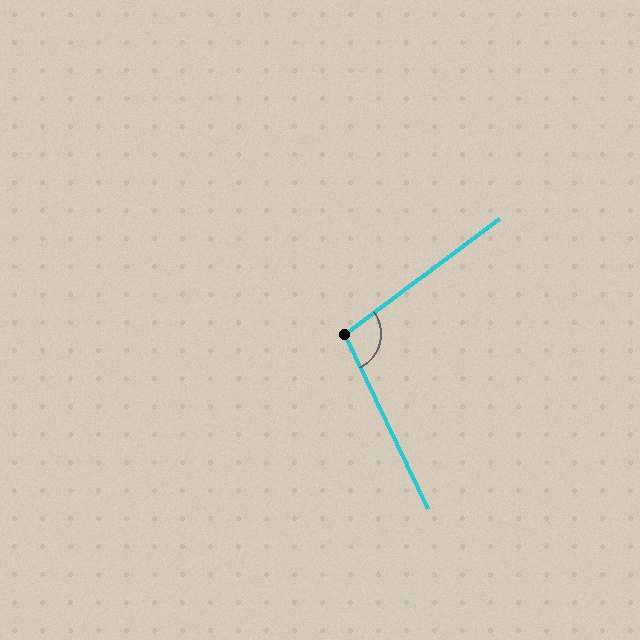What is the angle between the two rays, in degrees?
Approximately 101 degrees.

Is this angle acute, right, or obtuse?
It is obtuse.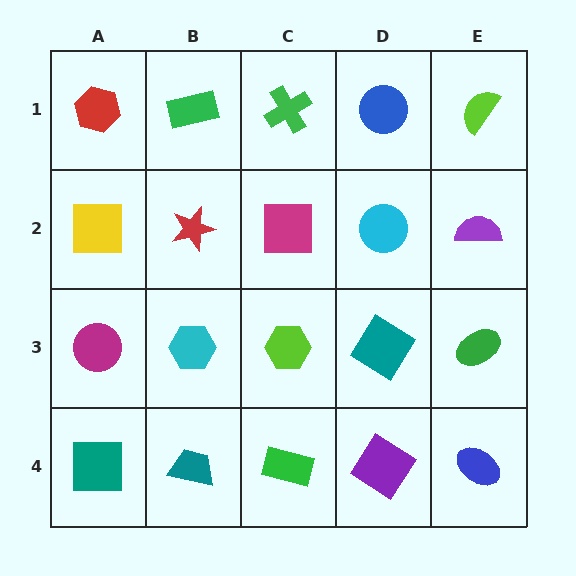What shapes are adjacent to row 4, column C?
A lime hexagon (row 3, column C), a teal trapezoid (row 4, column B), a purple diamond (row 4, column D).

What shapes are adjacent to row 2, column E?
A lime semicircle (row 1, column E), a green ellipse (row 3, column E), a cyan circle (row 2, column D).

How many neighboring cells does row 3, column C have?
4.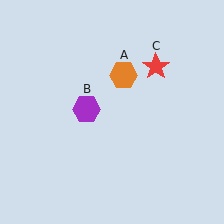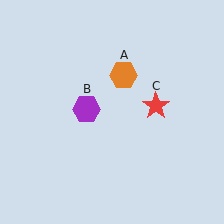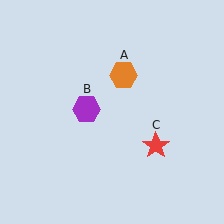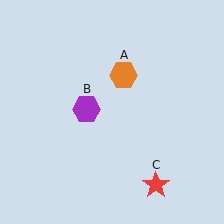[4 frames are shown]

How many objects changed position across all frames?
1 object changed position: red star (object C).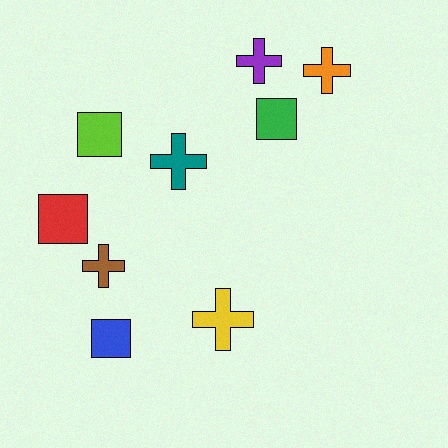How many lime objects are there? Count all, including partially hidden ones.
There is 1 lime object.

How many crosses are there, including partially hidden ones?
There are 5 crosses.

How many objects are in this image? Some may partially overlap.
There are 9 objects.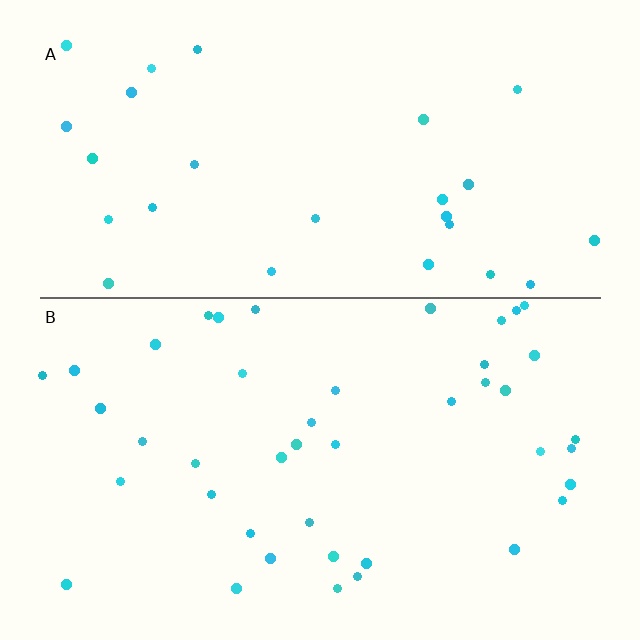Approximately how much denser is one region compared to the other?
Approximately 1.6× — region B over region A.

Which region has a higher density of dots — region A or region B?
B (the bottom).